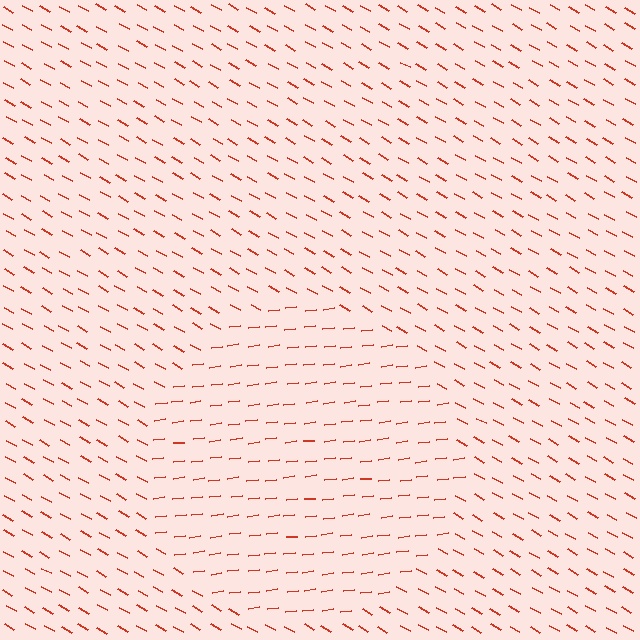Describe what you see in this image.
The image is filled with small red line segments. A circle region in the image has lines oriented differently from the surrounding lines, creating a visible texture boundary.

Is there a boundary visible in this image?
Yes, there is a texture boundary formed by a change in line orientation.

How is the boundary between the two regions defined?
The boundary is defined purely by a change in line orientation (approximately 36 degrees difference). All lines are the same color and thickness.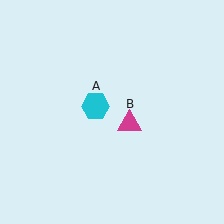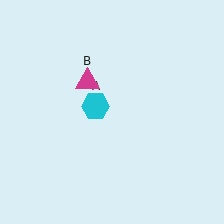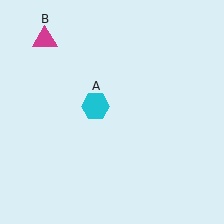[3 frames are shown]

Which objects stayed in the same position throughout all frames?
Cyan hexagon (object A) remained stationary.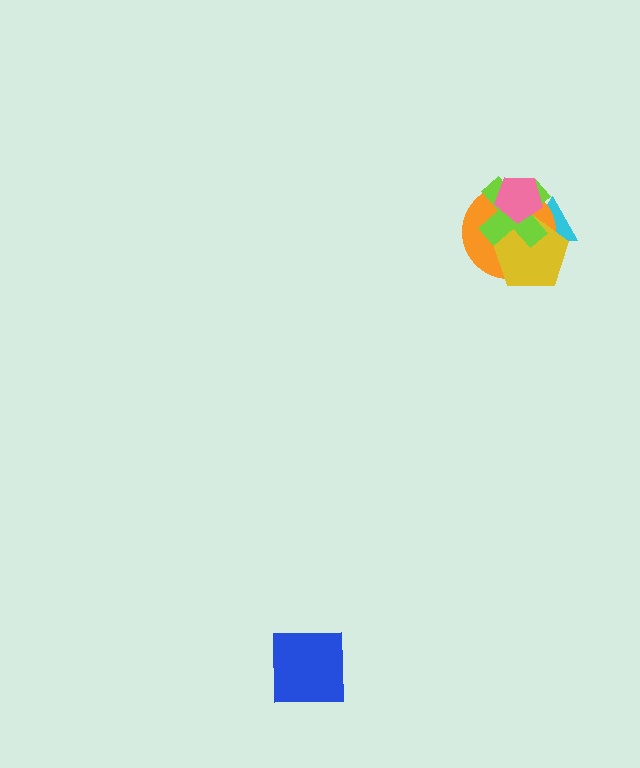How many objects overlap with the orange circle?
4 objects overlap with the orange circle.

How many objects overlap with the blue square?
0 objects overlap with the blue square.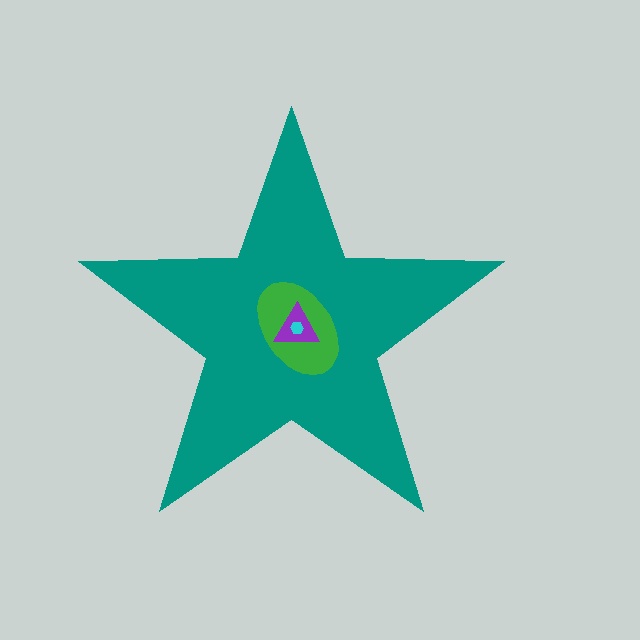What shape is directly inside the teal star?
The green ellipse.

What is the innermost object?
The cyan hexagon.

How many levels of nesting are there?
4.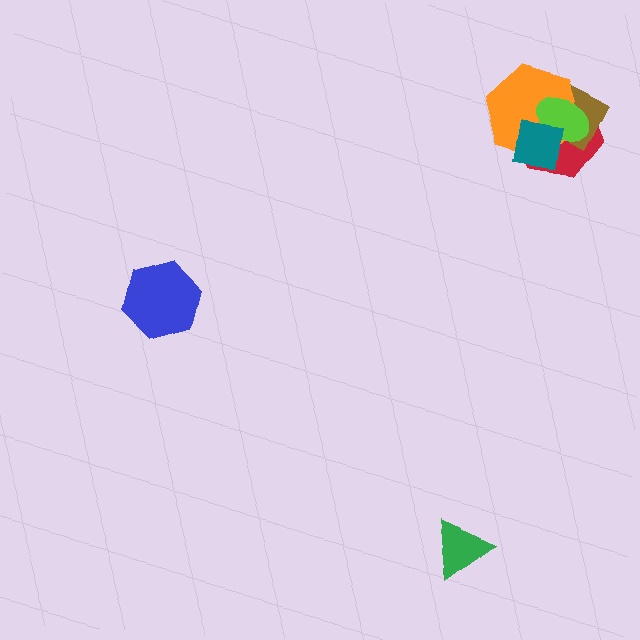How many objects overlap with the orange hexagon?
4 objects overlap with the orange hexagon.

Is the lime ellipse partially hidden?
Yes, it is partially covered by another shape.